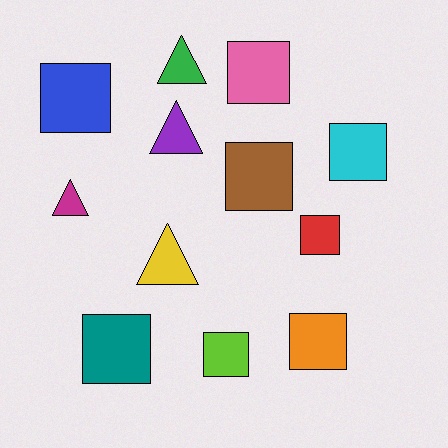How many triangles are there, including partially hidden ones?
There are 4 triangles.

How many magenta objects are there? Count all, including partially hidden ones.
There is 1 magenta object.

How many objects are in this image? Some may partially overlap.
There are 12 objects.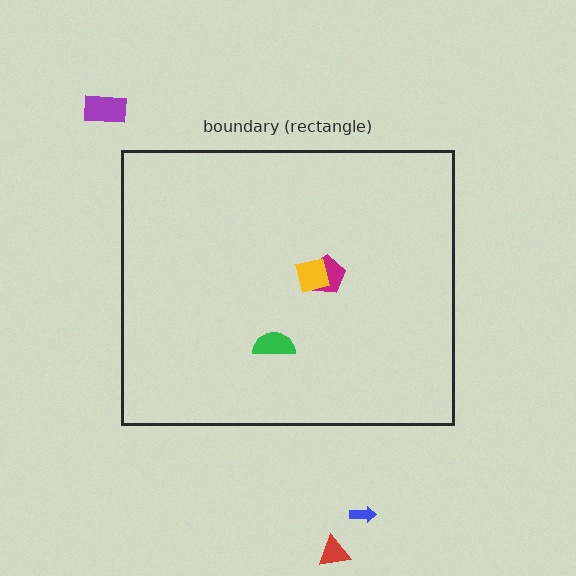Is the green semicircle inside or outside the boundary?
Inside.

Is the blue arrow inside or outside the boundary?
Outside.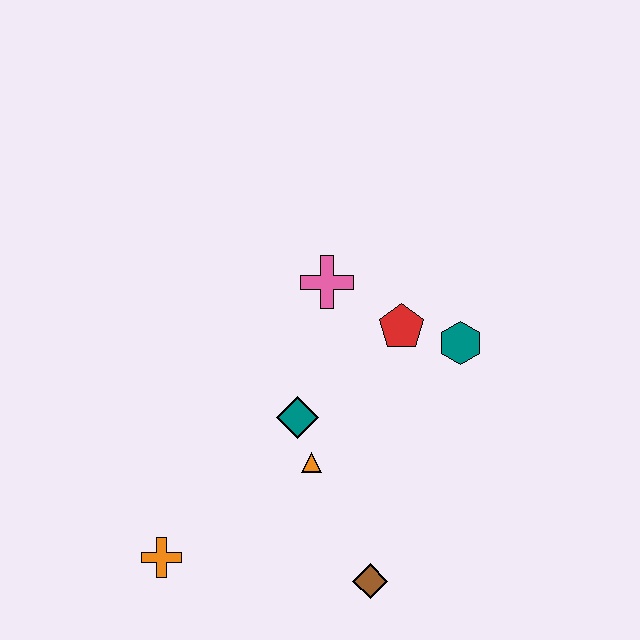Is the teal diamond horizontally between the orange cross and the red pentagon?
Yes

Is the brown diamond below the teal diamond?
Yes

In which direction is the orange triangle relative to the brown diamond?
The orange triangle is above the brown diamond.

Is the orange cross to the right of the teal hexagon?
No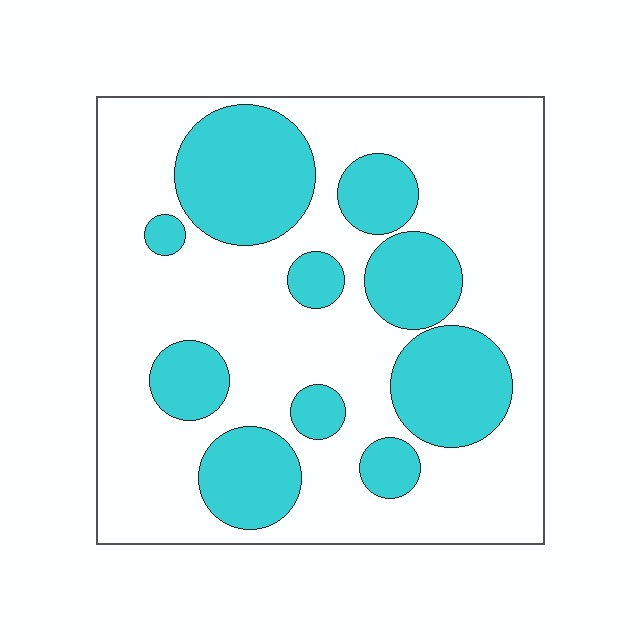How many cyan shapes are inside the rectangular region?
10.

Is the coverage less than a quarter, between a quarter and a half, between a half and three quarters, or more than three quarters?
Between a quarter and a half.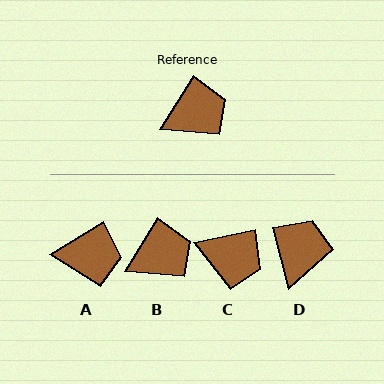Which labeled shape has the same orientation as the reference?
B.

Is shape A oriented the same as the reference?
No, it is off by about 27 degrees.